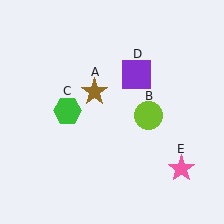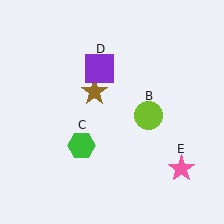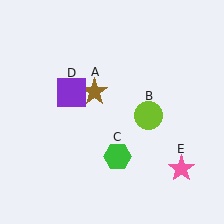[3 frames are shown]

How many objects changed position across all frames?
2 objects changed position: green hexagon (object C), purple square (object D).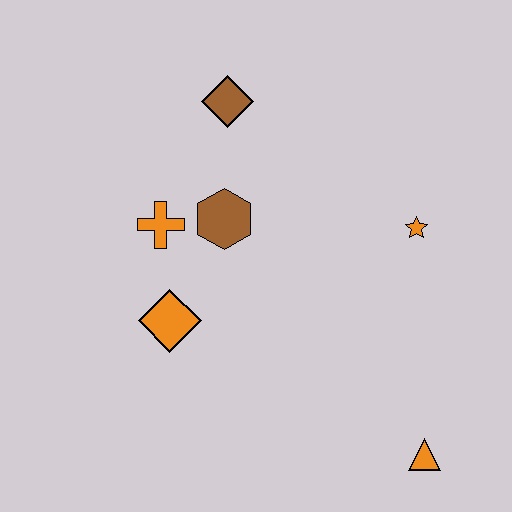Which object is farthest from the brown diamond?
The orange triangle is farthest from the brown diamond.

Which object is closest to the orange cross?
The brown hexagon is closest to the orange cross.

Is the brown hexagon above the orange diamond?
Yes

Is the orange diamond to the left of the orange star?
Yes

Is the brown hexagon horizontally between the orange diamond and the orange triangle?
Yes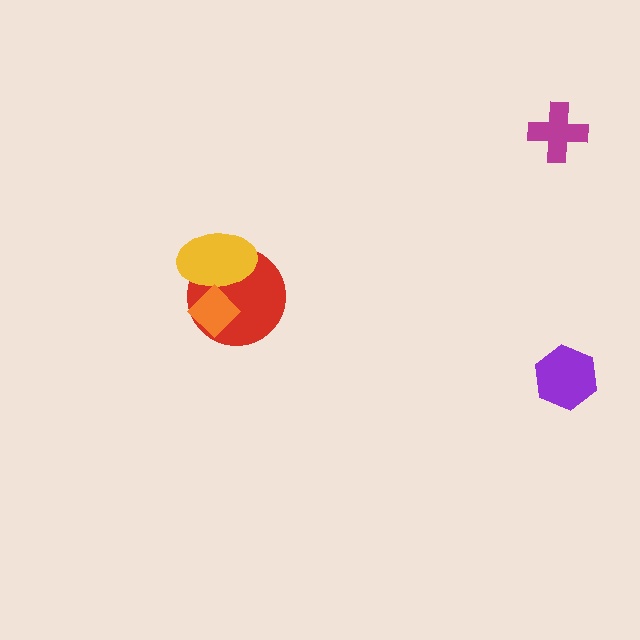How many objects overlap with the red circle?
2 objects overlap with the red circle.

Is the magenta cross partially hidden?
No, no other shape covers it.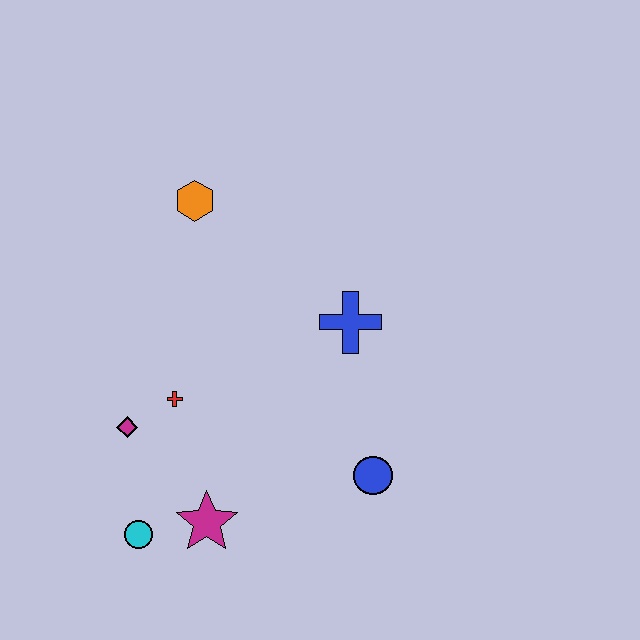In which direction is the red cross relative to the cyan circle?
The red cross is above the cyan circle.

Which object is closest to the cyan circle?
The magenta star is closest to the cyan circle.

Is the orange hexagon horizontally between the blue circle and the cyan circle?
Yes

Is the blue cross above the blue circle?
Yes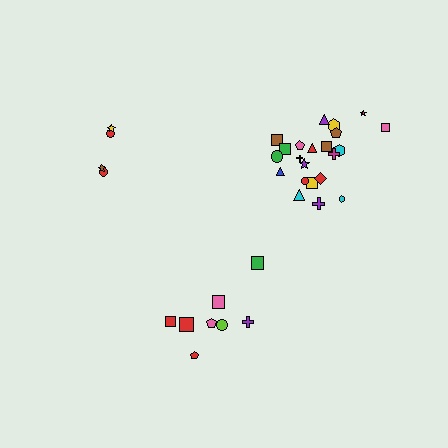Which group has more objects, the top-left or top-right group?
The top-right group.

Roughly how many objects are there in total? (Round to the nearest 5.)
Roughly 35 objects in total.